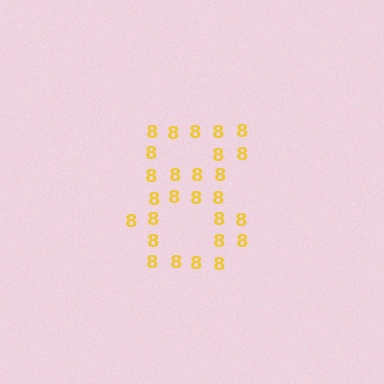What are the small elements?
The small elements are digit 8's.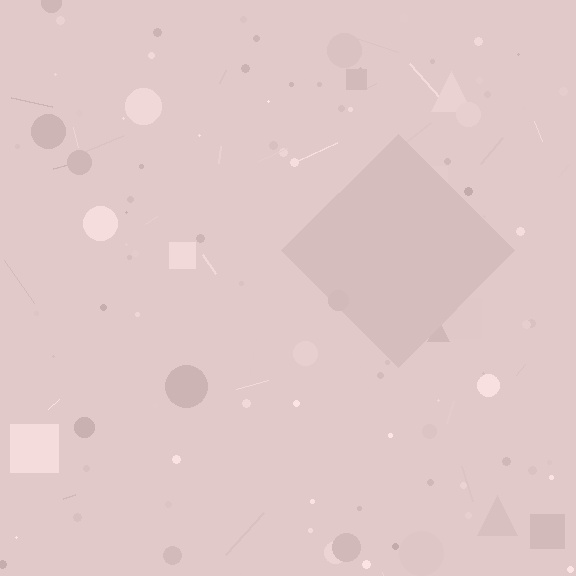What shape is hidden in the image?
A diamond is hidden in the image.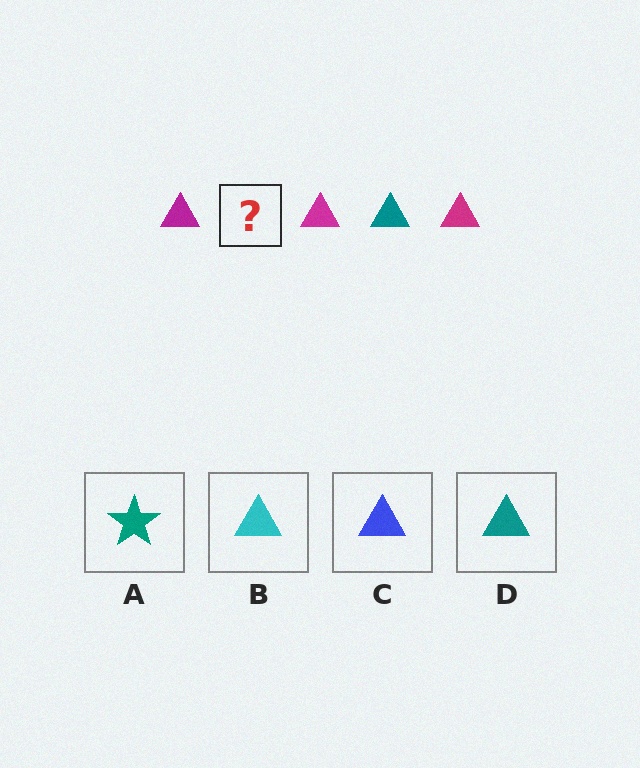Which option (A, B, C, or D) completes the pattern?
D.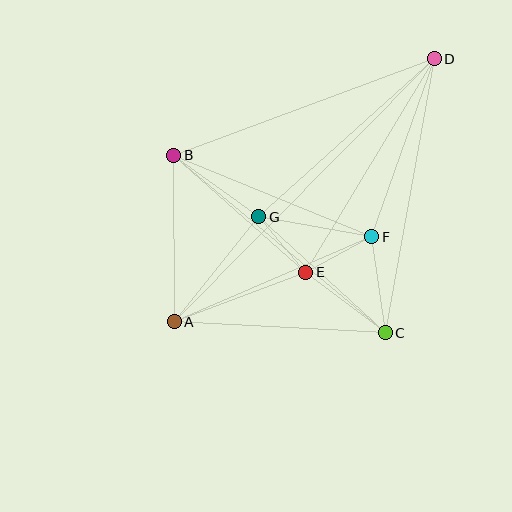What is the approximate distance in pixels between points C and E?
The distance between C and E is approximately 100 pixels.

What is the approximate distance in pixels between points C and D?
The distance between C and D is approximately 279 pixels.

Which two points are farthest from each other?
Points A and D are farthest from each other.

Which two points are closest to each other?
Points E and G are closest to each other.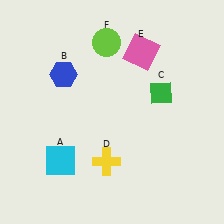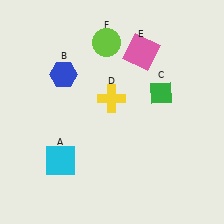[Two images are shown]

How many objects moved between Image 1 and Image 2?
1 object moved between the two images.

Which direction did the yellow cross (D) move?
The yellow cross (D) moved up.